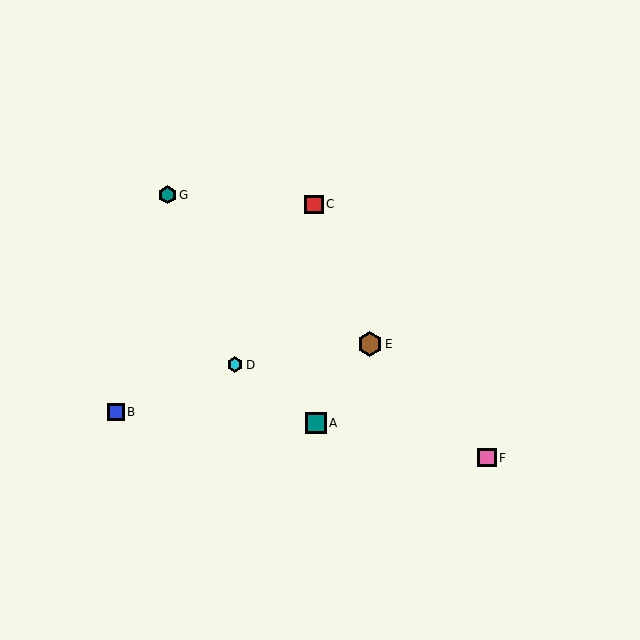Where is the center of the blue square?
The center of the blue square is at (116, 412).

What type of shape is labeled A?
Shape A is a teal square.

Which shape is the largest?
The brown hexagon (labeled E) is the largest.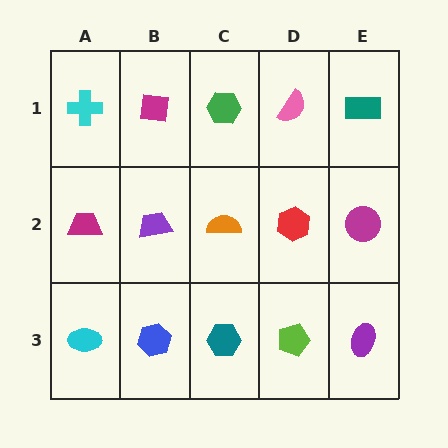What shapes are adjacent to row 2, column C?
A green hexagon (row 1, column C), a teal hexagon (row 3, column C), a purple trapezoid (row 2, column B), a red hexagon (row 2, column D).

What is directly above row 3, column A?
A magenta trapezoid.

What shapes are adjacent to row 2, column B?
A magenta square (row 1, column B), a blue hexagon (row 3, column B), a magenta trapezoid (row 2, column A), an orange semicircle (row 2, column C).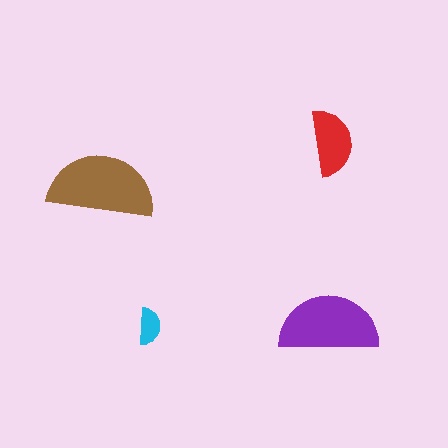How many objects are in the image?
There are 4 objects in the image.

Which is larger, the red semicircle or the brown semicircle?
The brown one.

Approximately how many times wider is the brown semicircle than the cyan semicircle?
About 3 times wider.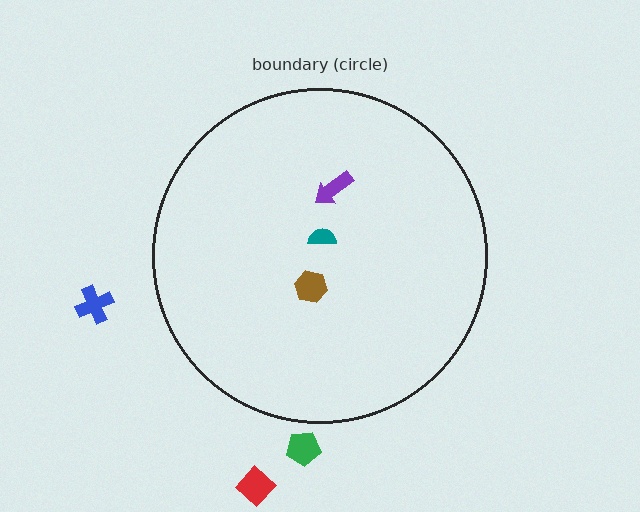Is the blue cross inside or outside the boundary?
Outside.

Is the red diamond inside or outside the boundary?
Outside.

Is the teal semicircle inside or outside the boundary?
Inside.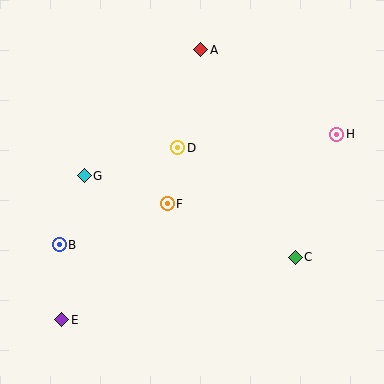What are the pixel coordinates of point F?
Point F is at (167, 204).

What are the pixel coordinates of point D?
Point D is at (178, 148).